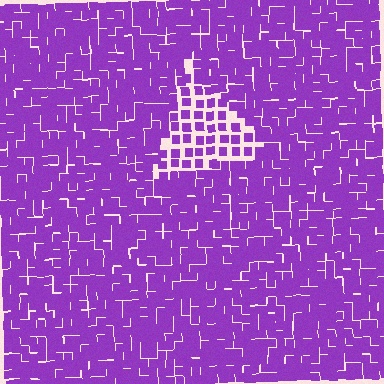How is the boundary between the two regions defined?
The boundary is defined by a change in element density (approximately 2.0x ratio). All elements are the same color, size, and shape.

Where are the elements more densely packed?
The elements are more densely packed outside the triangle boundary.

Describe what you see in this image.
The image contains small purple elements arranged at two different densities. A triangle-shaped region is visible where the elements are less densely packed than the surrounding area.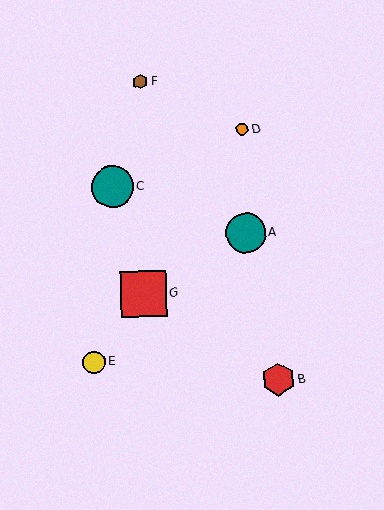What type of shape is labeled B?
Shape B is a red hexagon.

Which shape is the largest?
The red square (labeled G) is the largest.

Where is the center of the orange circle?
The center of the orange circle is at (242, 129).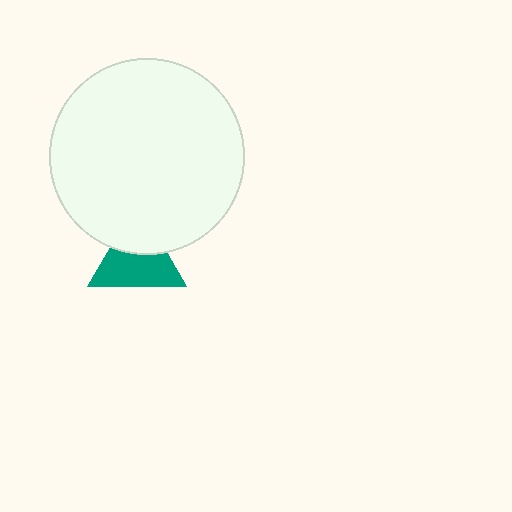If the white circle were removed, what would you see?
You would see the complete teal triangle.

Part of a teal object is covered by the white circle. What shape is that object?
It is a triangle.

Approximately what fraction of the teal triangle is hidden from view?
Roughly 37% of the teal triangle is hidden behind the white circle.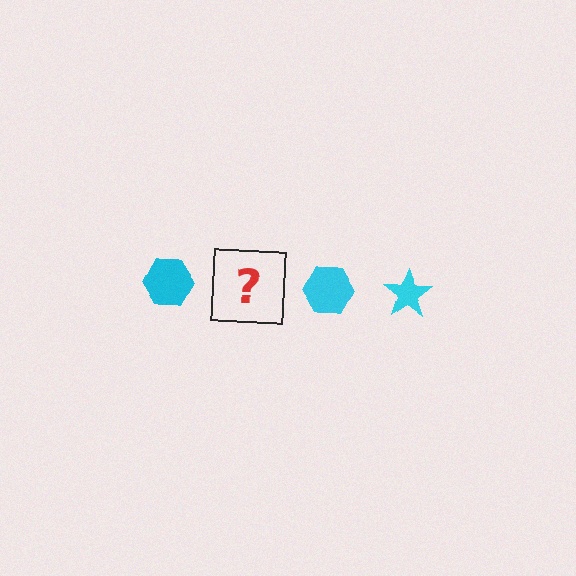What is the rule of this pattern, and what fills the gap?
The rule is that the pattern cycles through hexagon, star shapes in cyan. The gap should be filled with a cyan star.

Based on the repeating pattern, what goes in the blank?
The blank should be a cyan star.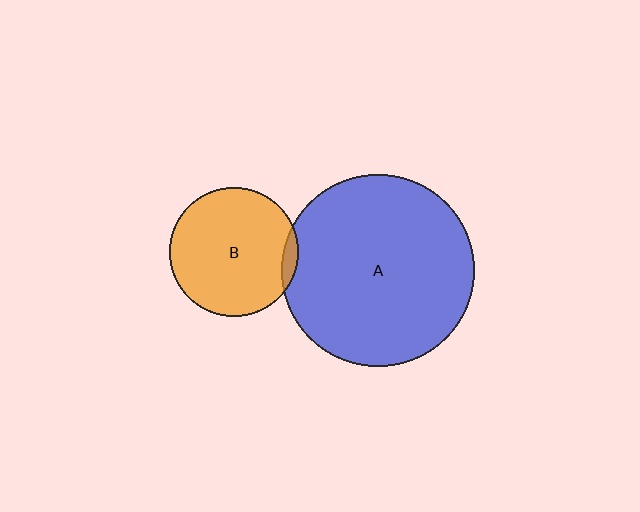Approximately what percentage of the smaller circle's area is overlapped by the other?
Approximately 5%.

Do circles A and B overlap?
Yes.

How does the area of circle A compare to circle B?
Approximately 2.2 times.